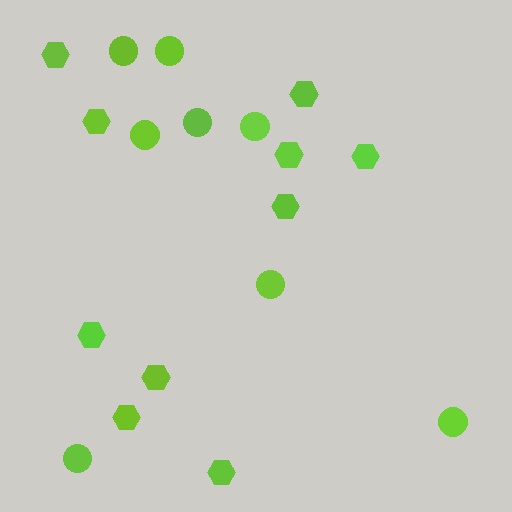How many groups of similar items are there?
There are 2 groups: one group of circles (8) and one group of hexagons (10).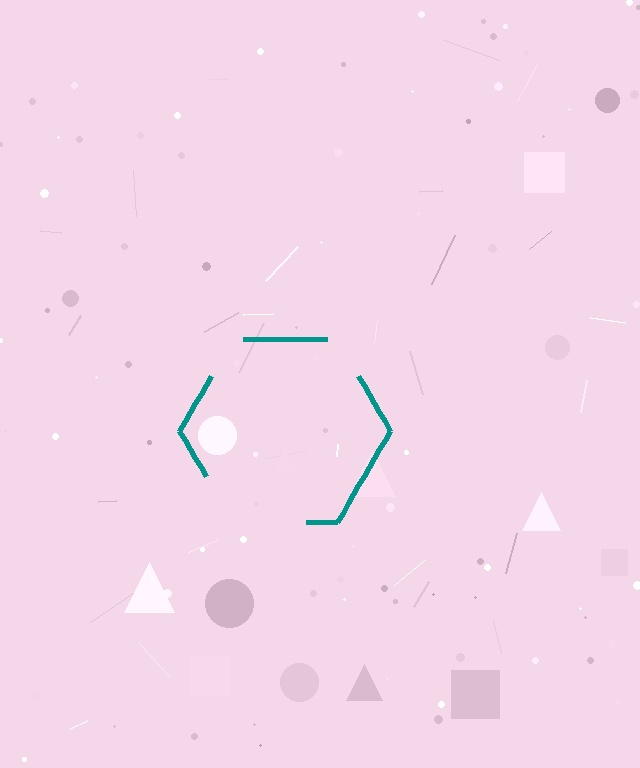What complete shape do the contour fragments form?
The contour fragments form a hexagon.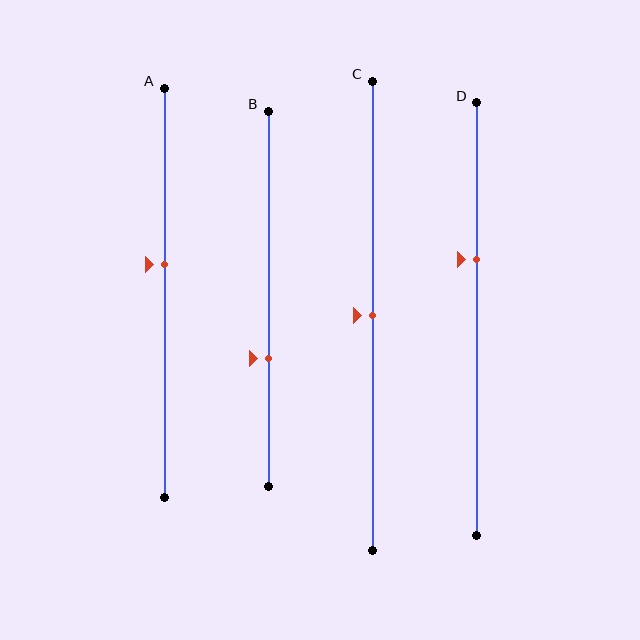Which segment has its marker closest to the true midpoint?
Segment C has its marker closest to the true midpoint.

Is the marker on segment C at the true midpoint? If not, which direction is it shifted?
Yes, the marker on segment C is at the true midpoint.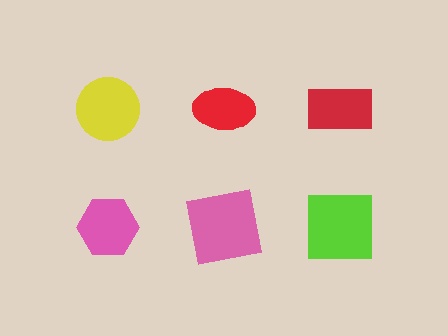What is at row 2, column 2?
A pink square.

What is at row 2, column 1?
A pink hexagon.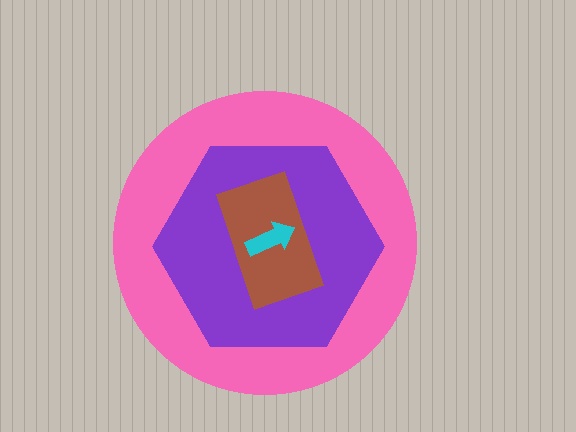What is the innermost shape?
The cyan arrow.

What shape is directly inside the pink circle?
The purple hexagon.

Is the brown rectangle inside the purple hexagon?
Yes.